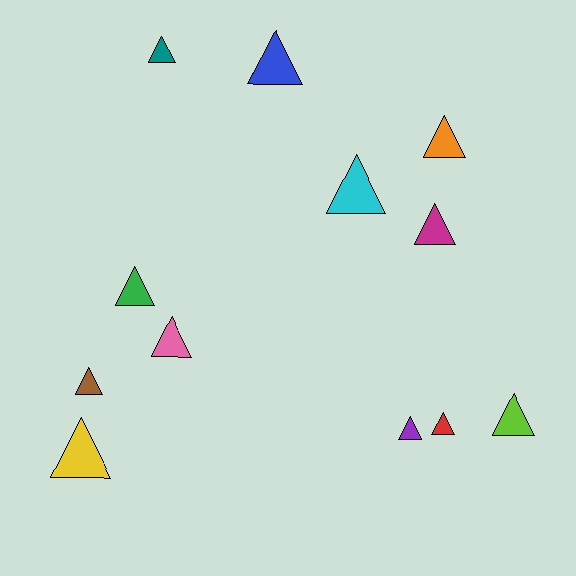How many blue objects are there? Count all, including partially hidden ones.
There is 1 blue object.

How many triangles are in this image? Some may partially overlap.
There are 12 triangles.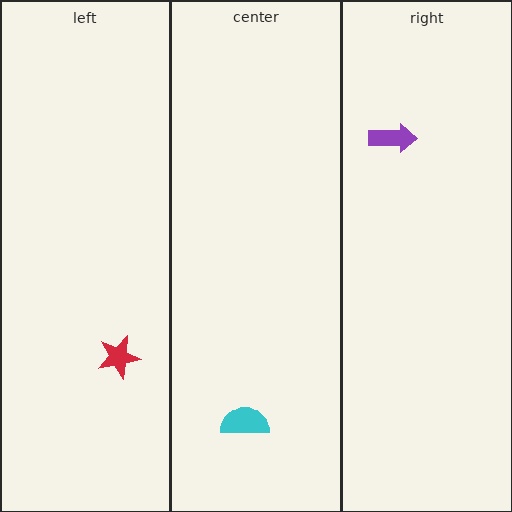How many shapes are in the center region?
1.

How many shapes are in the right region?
1.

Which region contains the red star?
The left region.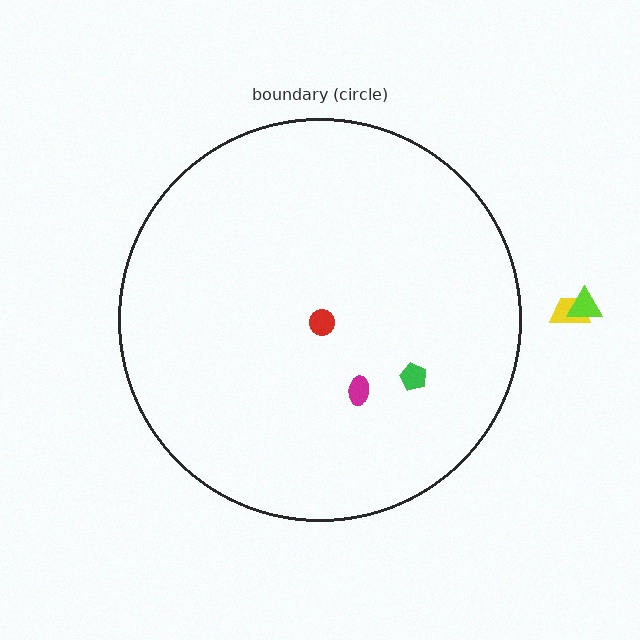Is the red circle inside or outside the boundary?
Inside.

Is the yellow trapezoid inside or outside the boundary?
Outside.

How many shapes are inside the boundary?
3 inside, 2 outside.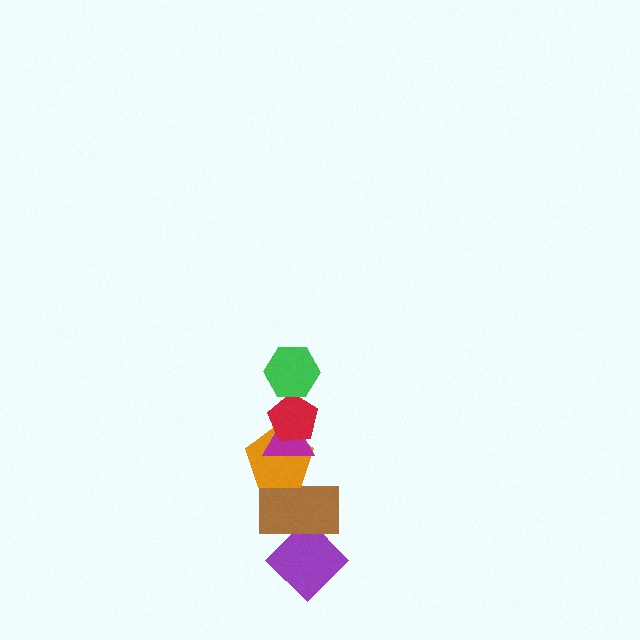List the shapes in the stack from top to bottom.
From top to bottom: the green hexagon, the red pentagon, the magenta triangle, the orange pentagon, the brown rectangle, the purple diamond.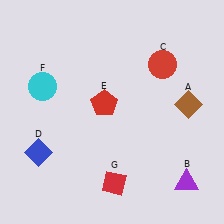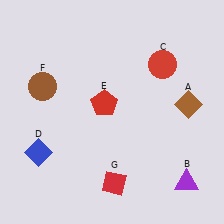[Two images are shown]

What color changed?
The circle (F) changed from cyan in Image 1 to brown in Image 2.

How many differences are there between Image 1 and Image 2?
There is 1 difference between the two images.